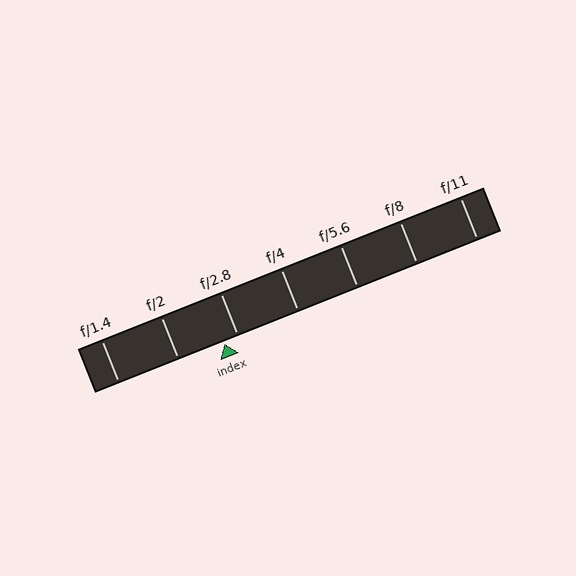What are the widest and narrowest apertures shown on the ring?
The widest aperture shown is f/1.4 and the narrowest is f/11.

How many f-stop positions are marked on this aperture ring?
There are 7 f-stop positions marked.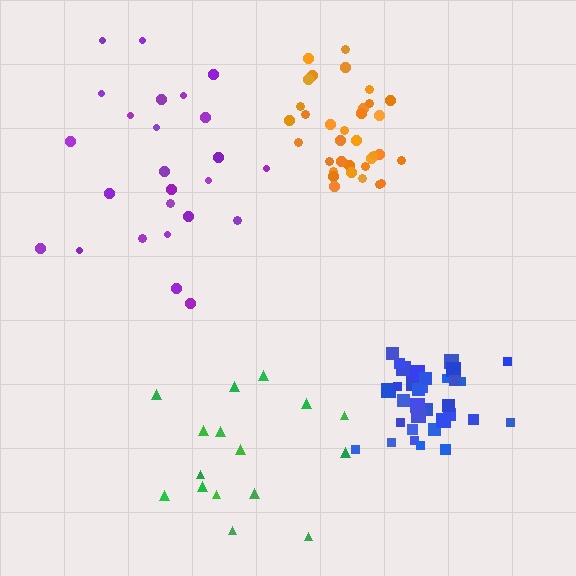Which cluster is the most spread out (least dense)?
Green.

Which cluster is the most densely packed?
Orange.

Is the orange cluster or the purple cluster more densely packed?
Orange.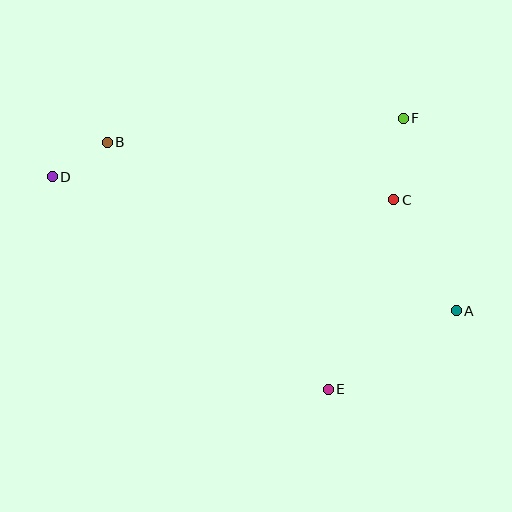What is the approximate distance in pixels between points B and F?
The distance between B and F is approximately 297 pixels.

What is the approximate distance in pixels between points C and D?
The distance between C and D is approximately 343 pixels.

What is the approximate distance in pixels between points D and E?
The distance between D and E is approximately 349 pixels.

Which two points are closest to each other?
Points B and D are closest to each other.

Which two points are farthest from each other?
Points A and D are farthest from each other.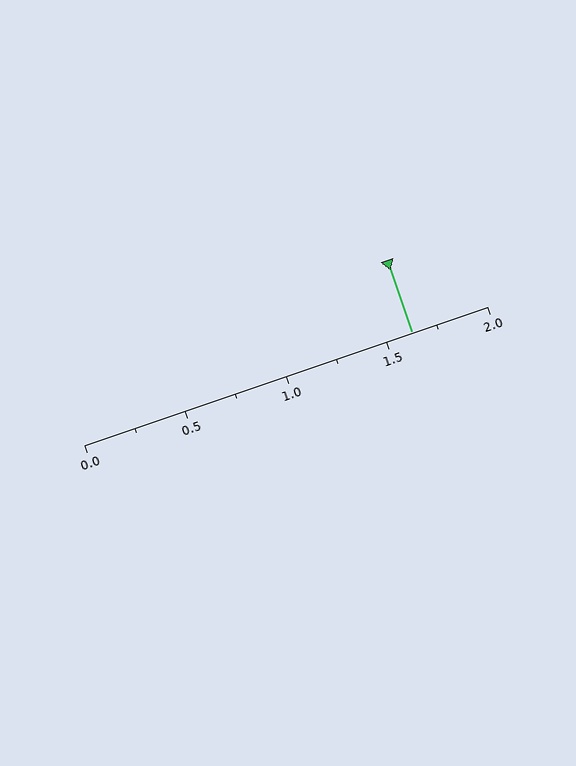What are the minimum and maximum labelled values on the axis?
The axis runs from 0.0 to 2.0.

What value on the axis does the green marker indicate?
The marker indicates approximately 1.62.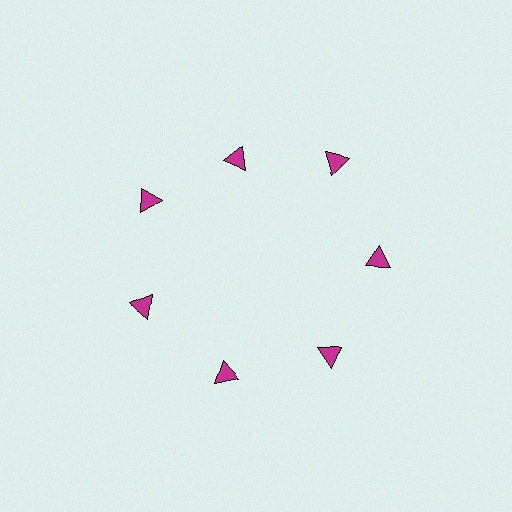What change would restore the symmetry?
The symmetry would be restored by moving it outward, back onto the ring so that all 7 triangles sit at equal angles and equal distance from the center.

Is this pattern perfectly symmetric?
No. The 7 magenta triangles are arranged in a ring, but one element near the 12 o'clock position is pulled inward toward the center, breaking the 7-fold rotational symmetry.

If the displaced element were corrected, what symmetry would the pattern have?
It would have 7-fold rotational symmetry — the pattern would map onto itself every 51 degrees.